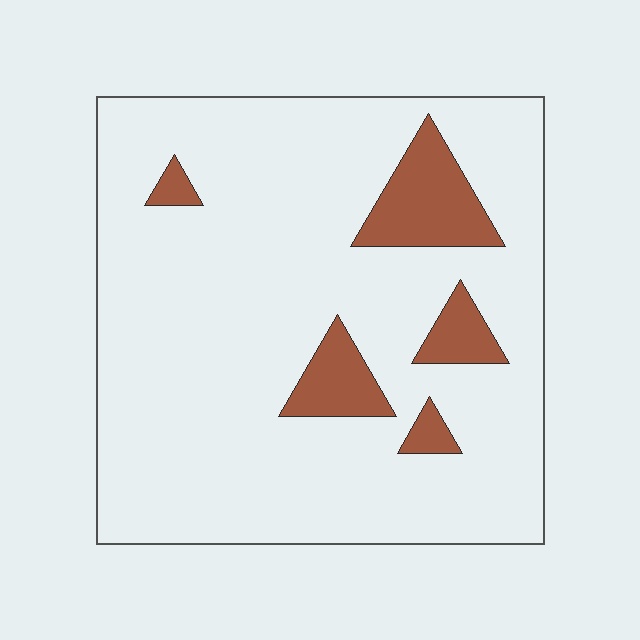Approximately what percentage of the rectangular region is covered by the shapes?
Approximately 10%.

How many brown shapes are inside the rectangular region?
5.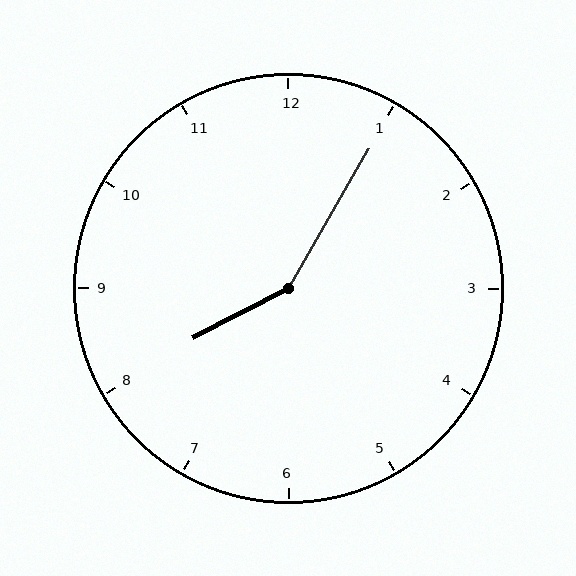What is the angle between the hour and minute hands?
Approximately 148 degrees.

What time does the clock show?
8:05.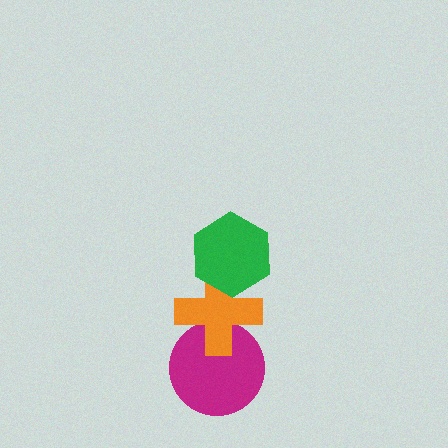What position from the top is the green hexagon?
The green hexagon is 1st from the top.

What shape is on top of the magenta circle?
The orange cross is on top of the magenta circle.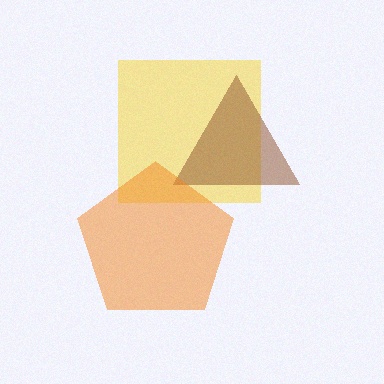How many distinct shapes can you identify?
There are 3 distinct shapes: a yellow square, a brown triangle, an orange pentagon.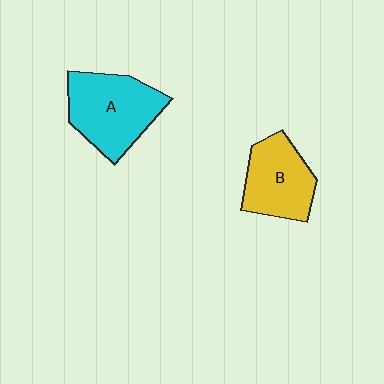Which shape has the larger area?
Shape A (cyan).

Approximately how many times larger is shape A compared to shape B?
Approximately 1.3 times.